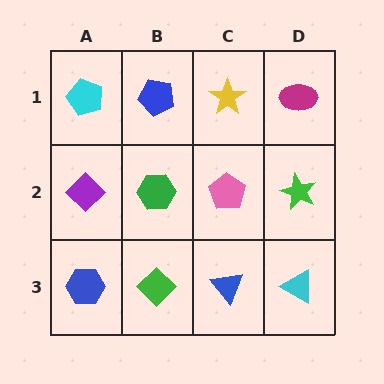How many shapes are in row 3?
4 shapes.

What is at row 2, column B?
A green hexagon.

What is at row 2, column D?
A green star.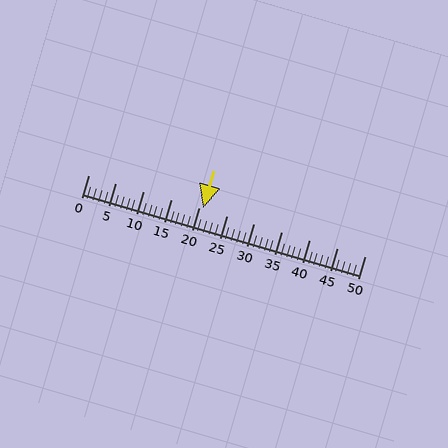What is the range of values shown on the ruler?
The ruler shows values from 0 to 50.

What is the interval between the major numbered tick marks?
The major tick marks are spaced 5 units apart.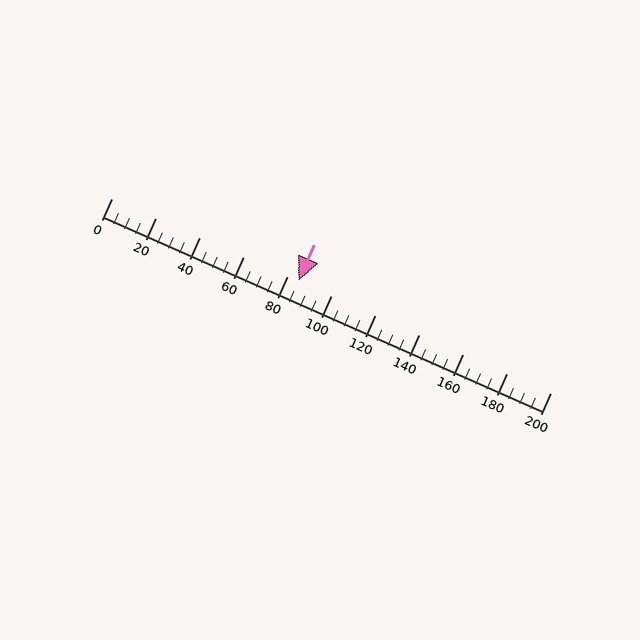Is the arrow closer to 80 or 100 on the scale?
The arrow is closer to 80.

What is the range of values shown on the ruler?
The ruler shows values from 0 to 200.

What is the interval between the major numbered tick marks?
The major tick marks are spaced 20 units apart.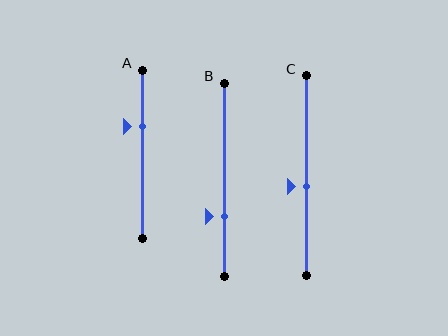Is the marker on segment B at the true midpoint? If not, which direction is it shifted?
No, the marker on segment B is shifted downward by about 19% of the segment length.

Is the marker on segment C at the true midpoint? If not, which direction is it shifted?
No, the marker on segment C is shifted downward by about 6% of the segment length.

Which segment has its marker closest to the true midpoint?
Segment C has its marker closest to the true midpoint.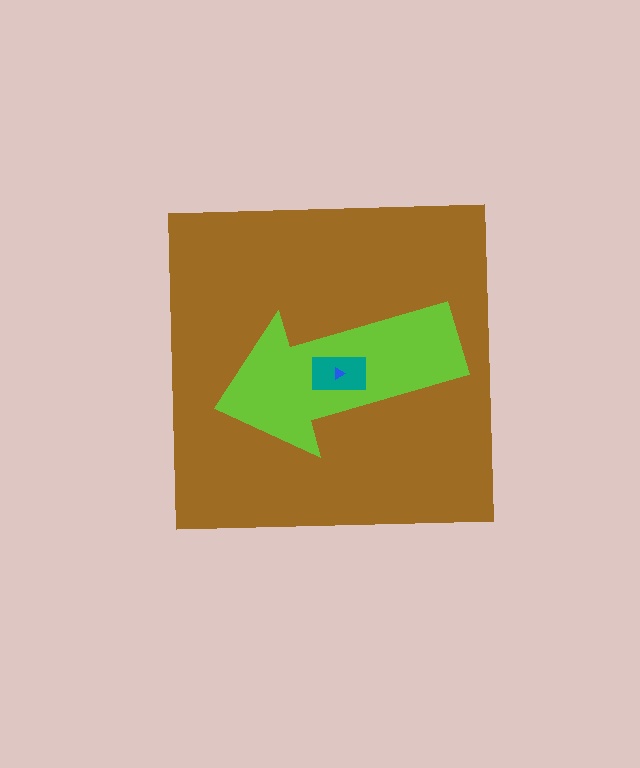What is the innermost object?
The blue triangle.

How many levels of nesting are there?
4.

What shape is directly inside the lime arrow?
The teal rectangle.